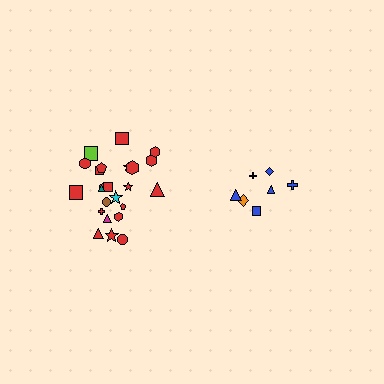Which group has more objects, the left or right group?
The left group.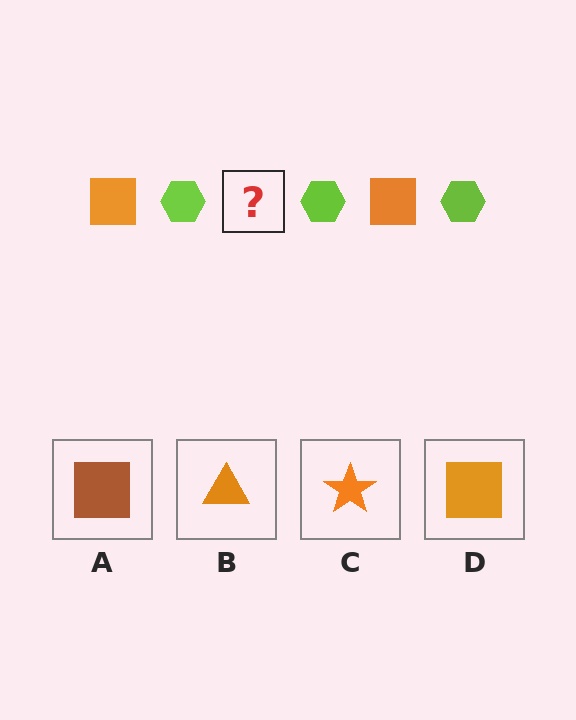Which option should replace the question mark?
Option D.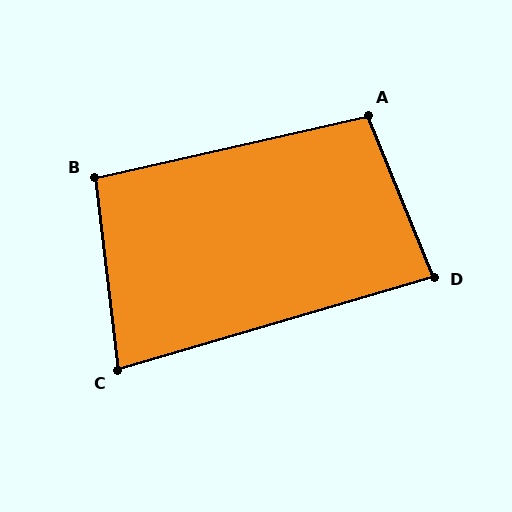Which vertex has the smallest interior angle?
C, at approximately 81 degrees.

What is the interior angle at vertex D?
Approximately 84 degrees (acute).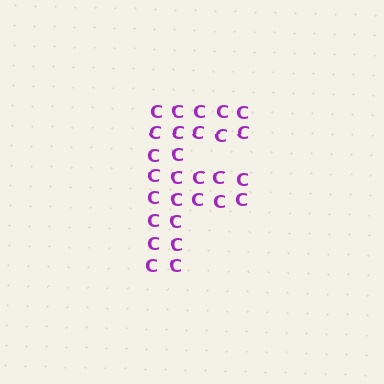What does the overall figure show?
The overall figure shows the letter F.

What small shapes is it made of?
It is made of small letter C's.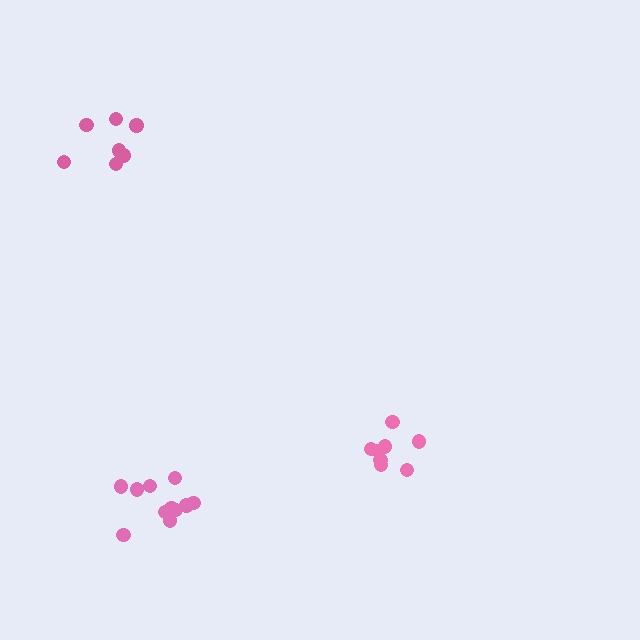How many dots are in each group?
Group 1: 7 dots, Group 2: 8 dots, Group 3: 11 dots (26 total).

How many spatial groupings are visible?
There are 3 spatial groupings.